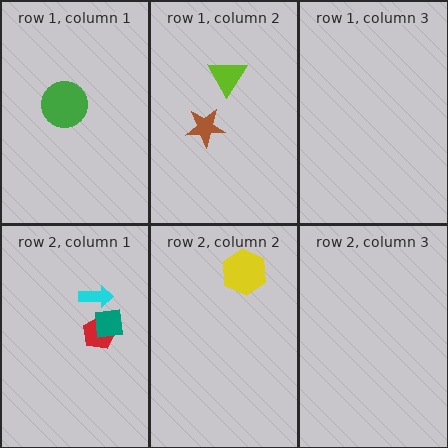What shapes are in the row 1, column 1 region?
The green circle.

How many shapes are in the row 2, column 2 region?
1.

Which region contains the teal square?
The row 2, column 1 region.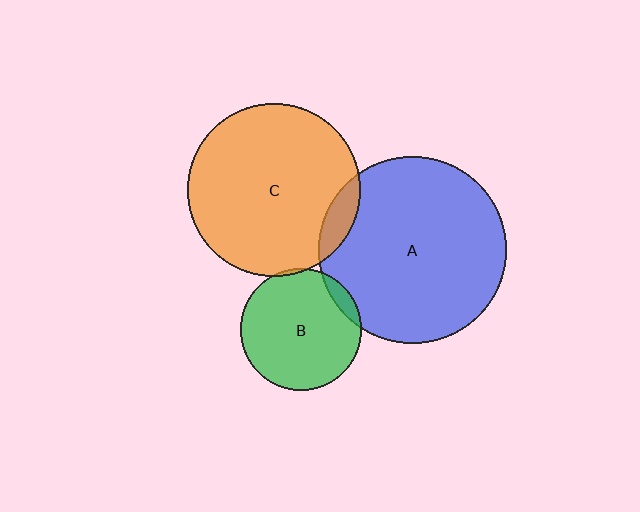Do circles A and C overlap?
Yes.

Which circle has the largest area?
Circle A (blue).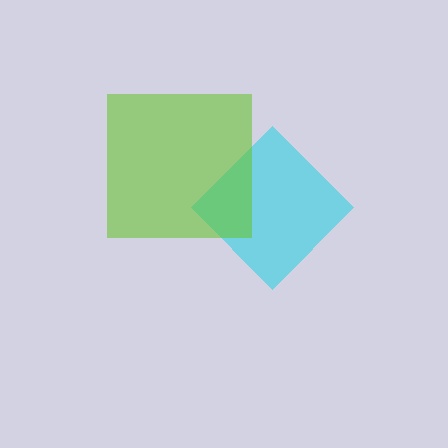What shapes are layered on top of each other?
The layered shapes are: a cyan diamond, a lime square.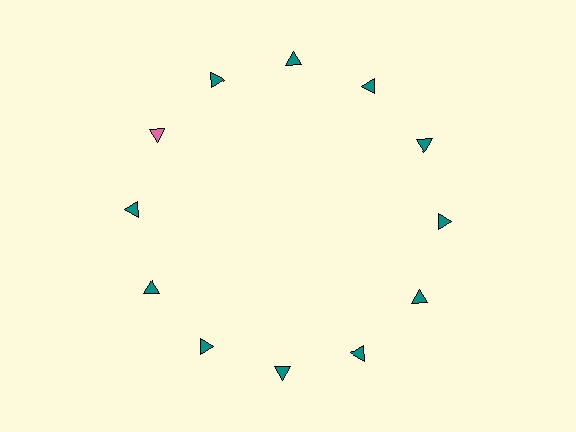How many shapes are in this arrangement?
There are 12 shapes arranged in a ring pattern.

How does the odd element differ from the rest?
It has a different color: pink instead of teal.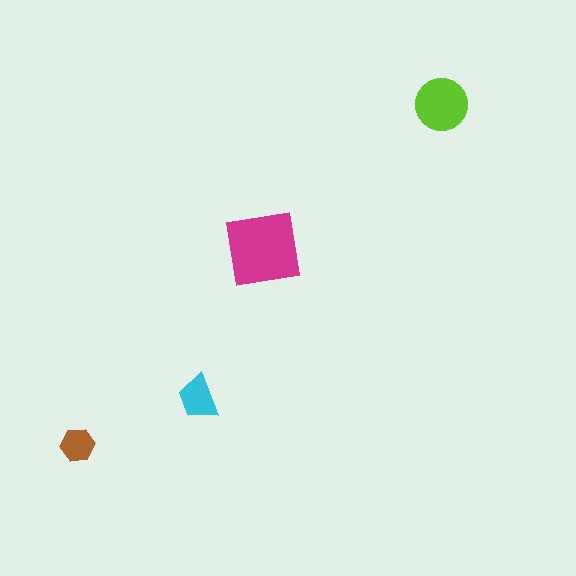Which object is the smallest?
The brown hexagon.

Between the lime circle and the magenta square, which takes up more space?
The magenta square.